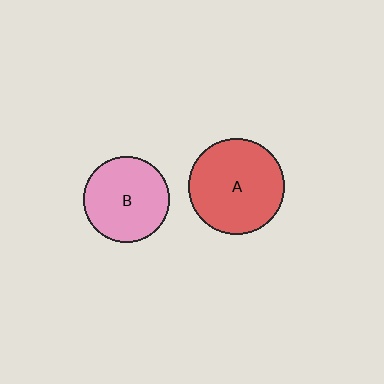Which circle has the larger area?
Circle A (red).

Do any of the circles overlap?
No, none of the circles overlap.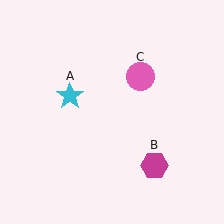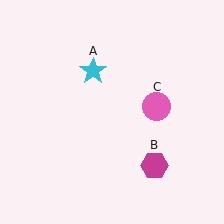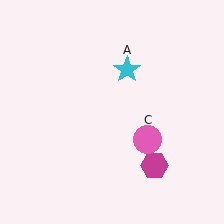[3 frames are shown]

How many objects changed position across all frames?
2 objects changed position: cyan star (object A), pink circle (object C).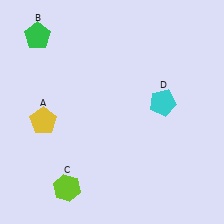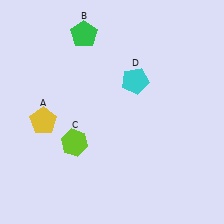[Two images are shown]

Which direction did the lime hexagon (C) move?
The lime hexagon (C) moved up.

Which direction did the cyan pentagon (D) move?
The cyan pentagon (D) moved left.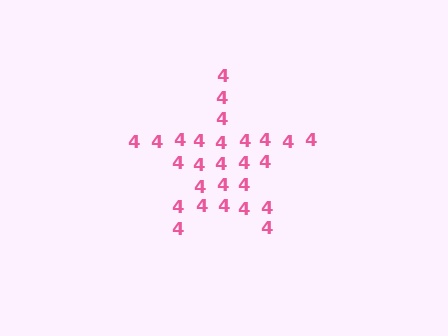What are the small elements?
The small elements are digit 4's.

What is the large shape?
The large shape is a star.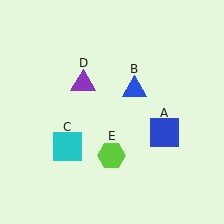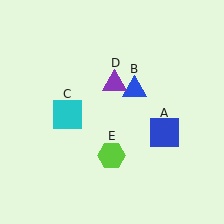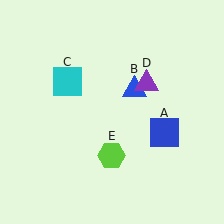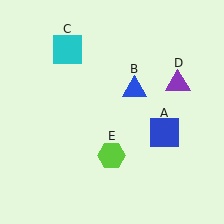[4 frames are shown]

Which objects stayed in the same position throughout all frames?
Blue square (object A) and blue triangle (object B) and lime hexagon (object E) remained stationary.